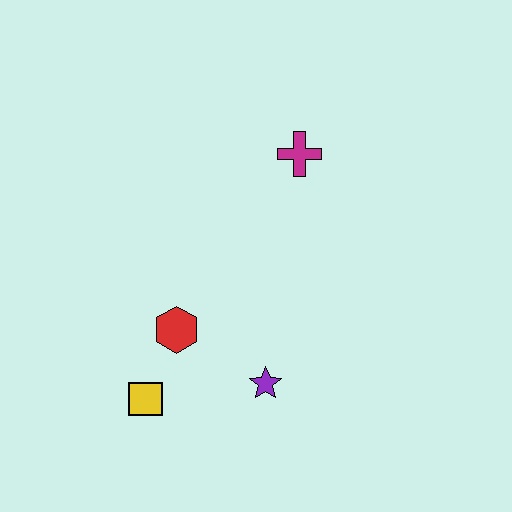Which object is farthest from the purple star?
The magenta cross is farthest from the purple star.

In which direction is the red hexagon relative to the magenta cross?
The red hexagon is below the magenta cross.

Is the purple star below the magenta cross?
Yes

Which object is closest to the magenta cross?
The red hexagon is closest to the magenta cross.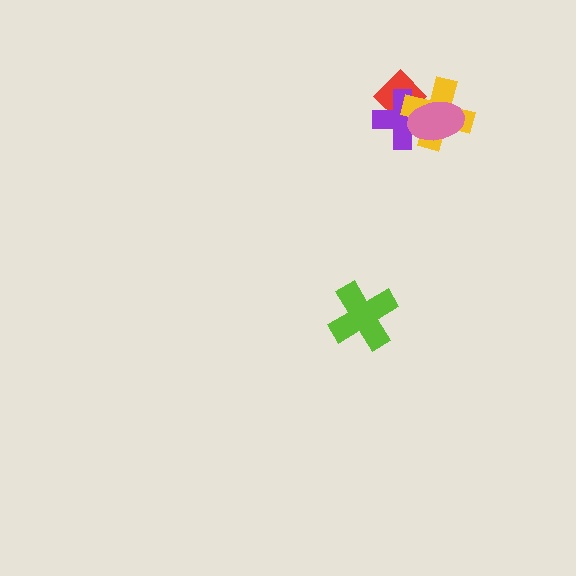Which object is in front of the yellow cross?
The pink ellipse is in front of the yellow cross.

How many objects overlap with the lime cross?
0 objects overlap with the lime cross.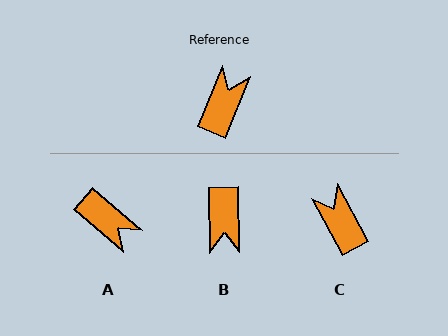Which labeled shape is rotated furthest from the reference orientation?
B, about 157 degrees away.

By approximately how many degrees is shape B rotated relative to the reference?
Approximately 157 degrees clockwise.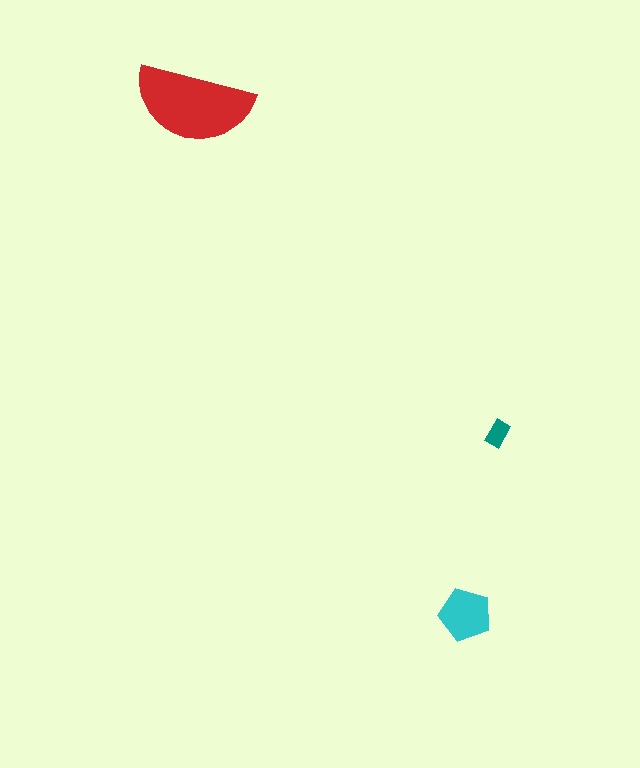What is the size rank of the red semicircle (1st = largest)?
1st.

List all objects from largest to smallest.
The red semicircle, the cyan pentagon, the teal rectangle.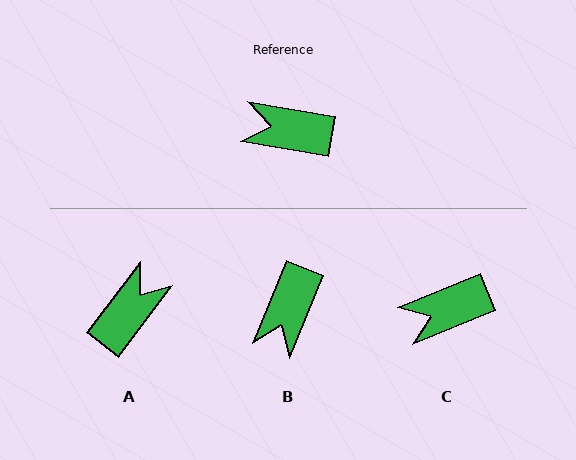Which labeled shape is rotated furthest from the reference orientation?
A, about 118 degrees away.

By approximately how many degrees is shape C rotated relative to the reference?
Approximately 32 degrees counter-clockwise.